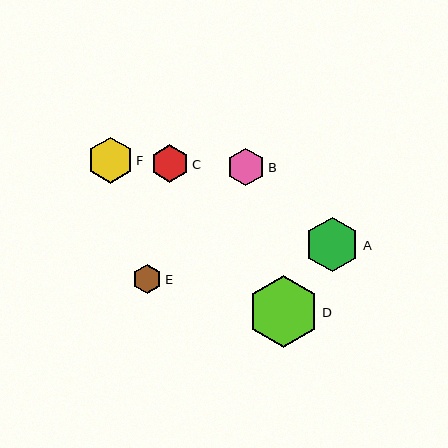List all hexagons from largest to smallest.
From largest to smallest: D, A, F, C, B, E.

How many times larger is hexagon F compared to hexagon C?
Hexagon F is approximately 1.2 times the size of hexagon C.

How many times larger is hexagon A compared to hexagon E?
Hexagon A is approximately 1.9 times the size of hexagon E.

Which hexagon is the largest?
Hexagon D is the largest with a size of approximately 71 pixels.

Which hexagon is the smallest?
Hexagon E is the smallest with a size of approximately 29 pixels.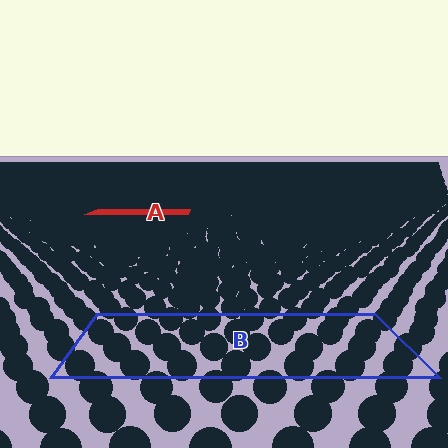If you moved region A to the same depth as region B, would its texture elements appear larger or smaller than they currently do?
They would appear larger. At a closer depth, the same texture elements are projected at a bigger on-screen size.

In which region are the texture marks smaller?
The texture marks are smaller in region A, because it is farther away.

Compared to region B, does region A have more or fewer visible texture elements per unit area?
Region A has more texture elements per unit area — they are packed more densely because it is farther away.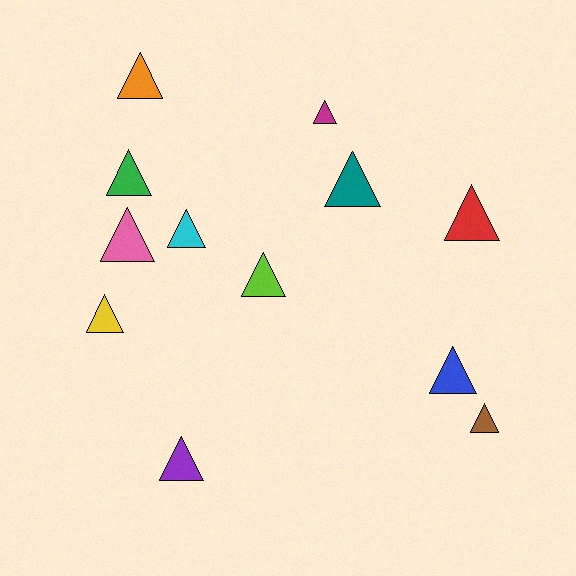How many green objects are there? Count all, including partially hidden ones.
There is 1 green object.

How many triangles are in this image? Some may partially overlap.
There are 12 triangles.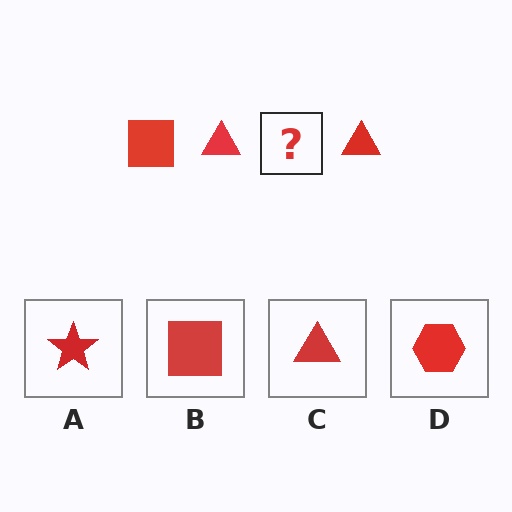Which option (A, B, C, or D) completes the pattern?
B.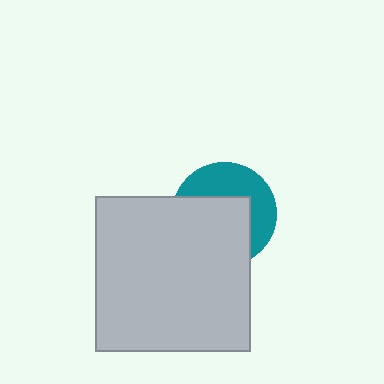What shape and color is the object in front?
The object in front is a light gray square.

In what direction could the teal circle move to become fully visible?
The teal circle could move toward the upper-right. That would shift it out from behind the light gray square entirely.